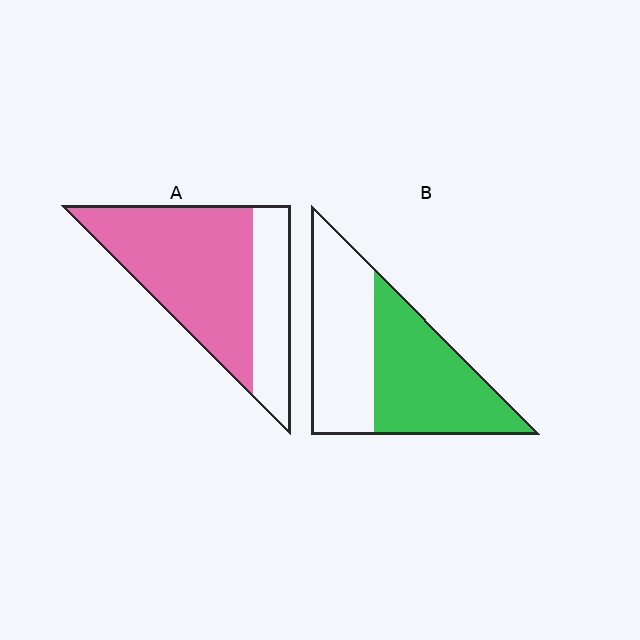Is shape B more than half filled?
Roughly half.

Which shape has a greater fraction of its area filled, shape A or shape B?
Shape A.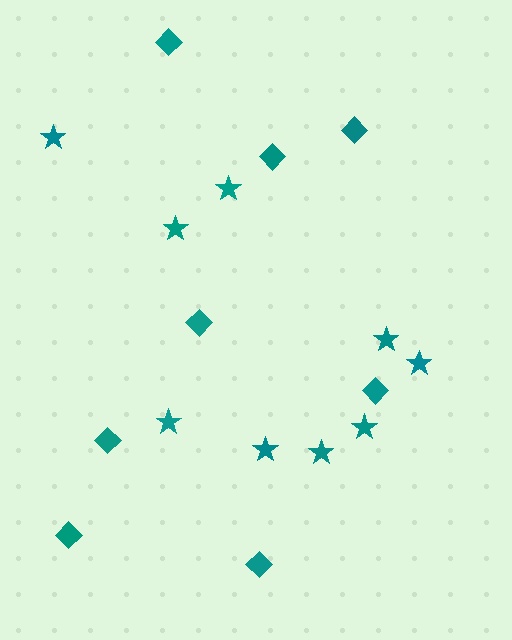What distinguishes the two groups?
There are 2 groups: one group of stars (9) and one group of diamonds (8).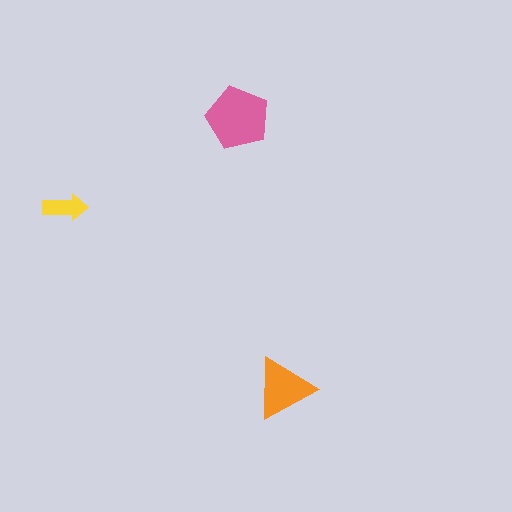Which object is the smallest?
The yellow arrow.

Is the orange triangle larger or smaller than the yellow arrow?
Larger.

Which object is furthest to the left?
The yellow arrow is leftmost.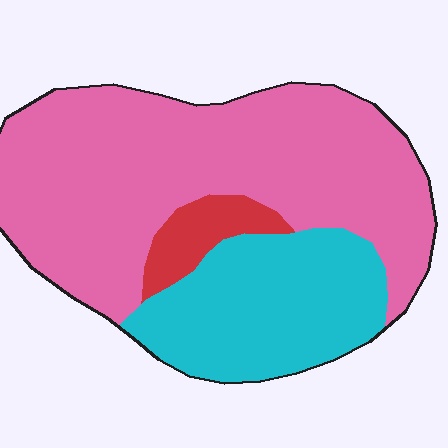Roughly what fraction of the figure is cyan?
Cyan covers around 30% of the figure.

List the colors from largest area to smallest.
From largest to smallest: pink, cyan, red.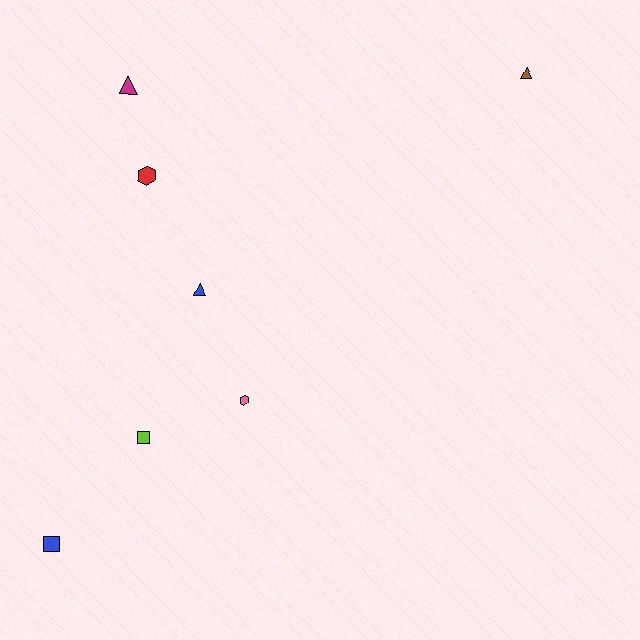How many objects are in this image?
There are 7 objects.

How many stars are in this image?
There are no stars.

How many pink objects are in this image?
There is 1 pink object.